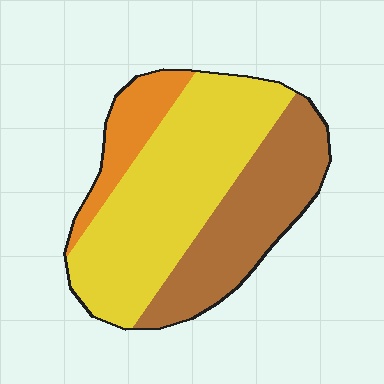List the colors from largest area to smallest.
From largest to smallest: yellow, brown, orange.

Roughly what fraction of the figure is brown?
Brown covers roughly 35% of the figure.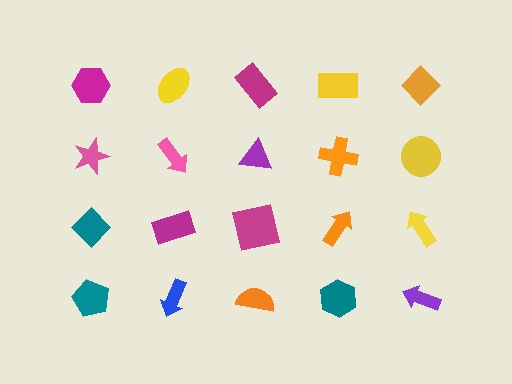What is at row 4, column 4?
A teal hexagon.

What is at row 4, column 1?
A teal pentagon.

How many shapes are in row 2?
5 shapes.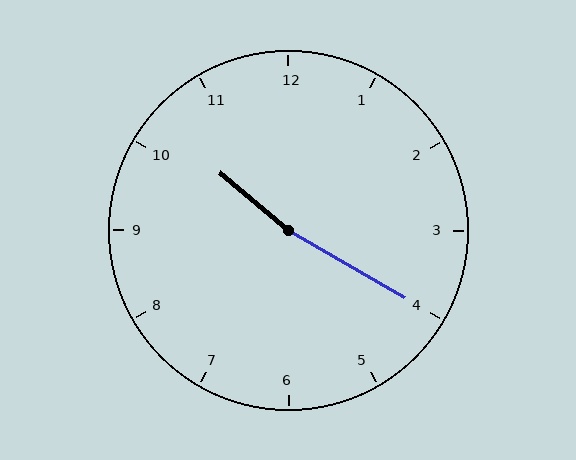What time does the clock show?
10:20.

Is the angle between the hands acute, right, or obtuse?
It is obtuse.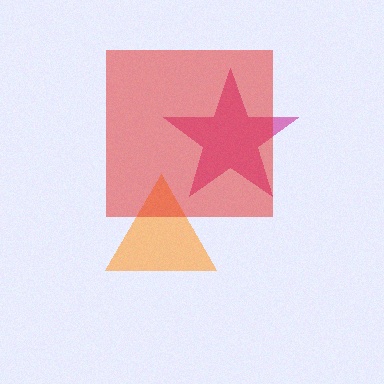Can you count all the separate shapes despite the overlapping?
Yes, there are 3 separate shapes.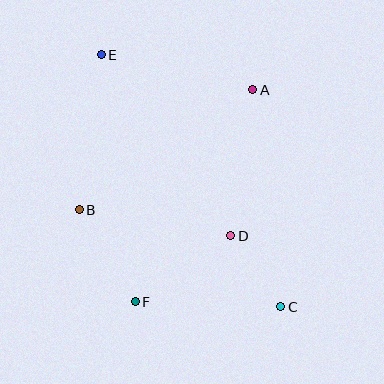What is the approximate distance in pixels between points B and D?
The distance between B and D is approximately 154 pixels.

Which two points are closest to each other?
Points C and D are closest to each other.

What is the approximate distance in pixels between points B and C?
The distance between B and C is approximately 224 pixels.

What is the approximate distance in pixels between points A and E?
The distance between A and E is approximately 156 pixels.